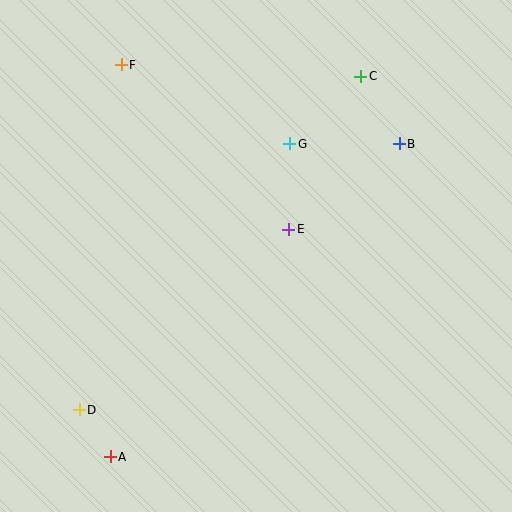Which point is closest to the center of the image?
Point E at (289, 229) is closest to the center.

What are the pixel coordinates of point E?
Point E is at (289, 229).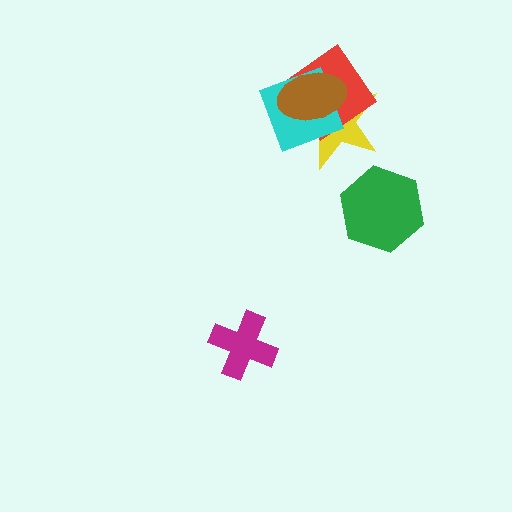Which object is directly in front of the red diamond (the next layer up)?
The cyan square is directly in front of the red diamond.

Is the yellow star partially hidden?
Yes, it is partially covered by another shape.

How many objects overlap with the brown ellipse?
3 objects overlap with the brown ellipse.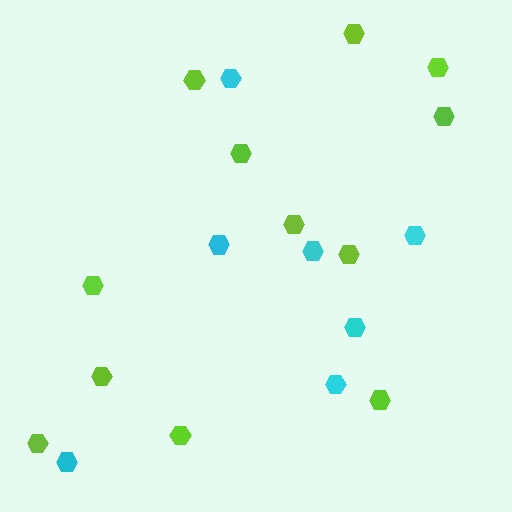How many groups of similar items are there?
There are 2 groups: one group of cyan hexagons (7) and one group of lime hexagons (12).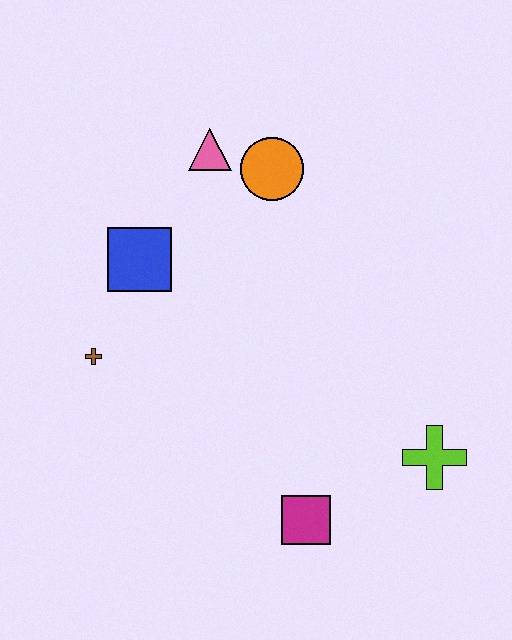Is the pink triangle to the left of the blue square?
No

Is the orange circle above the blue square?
Yes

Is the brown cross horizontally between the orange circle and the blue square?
No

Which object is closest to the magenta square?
The lime cross is closest to the magenta square.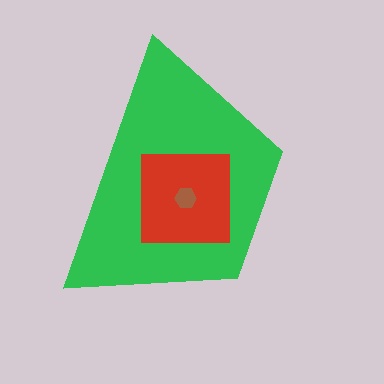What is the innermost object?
The brown hexagon.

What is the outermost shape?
The green trapezoid.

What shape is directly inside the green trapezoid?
The red square.